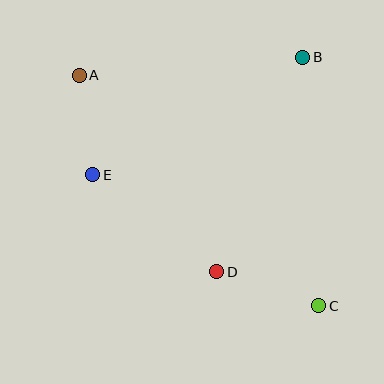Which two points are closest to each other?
Points A and E are closest to each other.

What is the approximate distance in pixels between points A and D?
The distance between A and D is approximately 240 pixels.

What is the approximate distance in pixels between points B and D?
The distance between B and D is approximately 231 pixels.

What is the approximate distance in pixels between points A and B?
The distance between A and B is approximately 224 pixels.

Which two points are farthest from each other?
Points A and C are farthest from each other.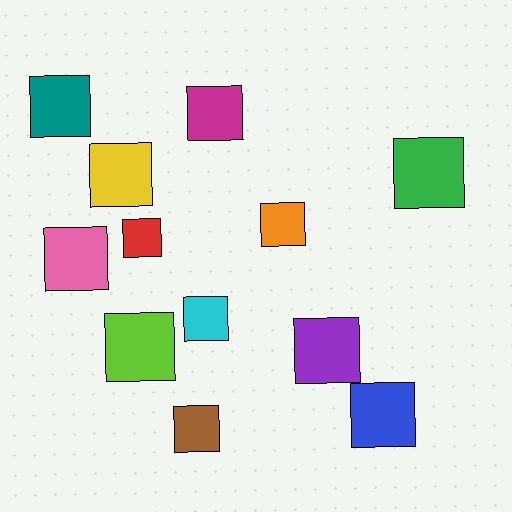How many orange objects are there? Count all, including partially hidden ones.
There is 1 orange object.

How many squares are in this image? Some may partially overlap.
There are 12 squares.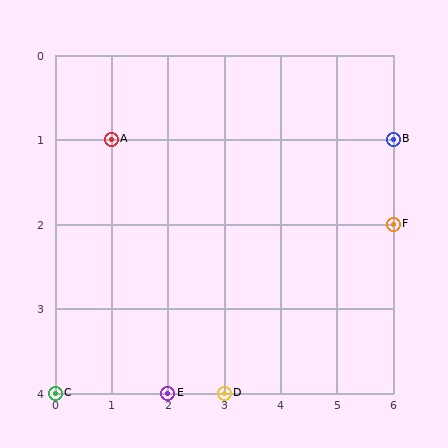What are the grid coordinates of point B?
Point B is at grid coordinates (6, 1).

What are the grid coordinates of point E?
Point E is at grid coordinates (2, 4).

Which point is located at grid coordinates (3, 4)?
Point D is at (3, 4).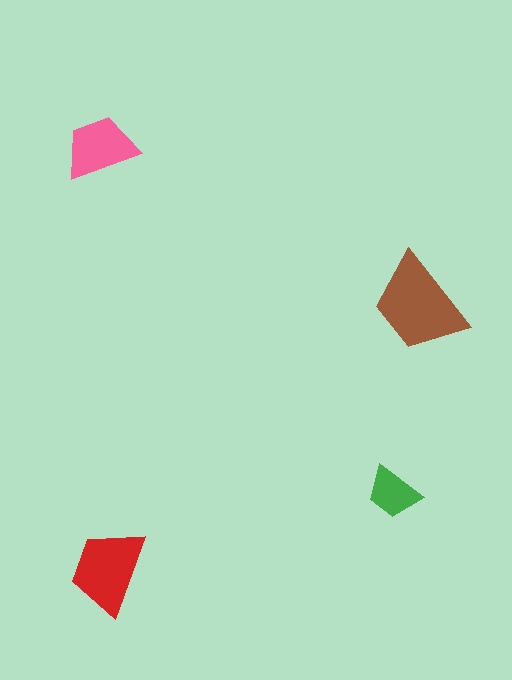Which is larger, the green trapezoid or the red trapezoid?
The red one.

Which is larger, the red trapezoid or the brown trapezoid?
The brown one.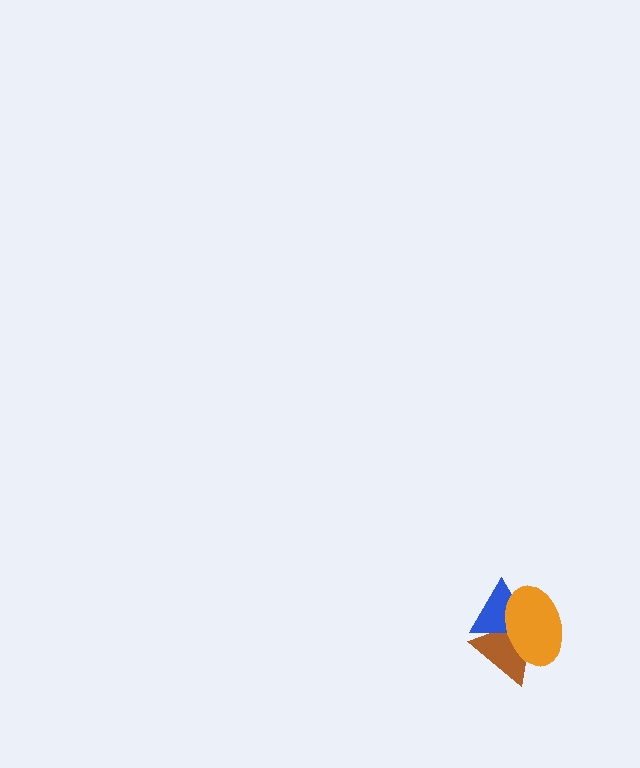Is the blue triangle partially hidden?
Yes, it is partially covered by another shape.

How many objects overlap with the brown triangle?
2 objects overlap with the brown triangle.